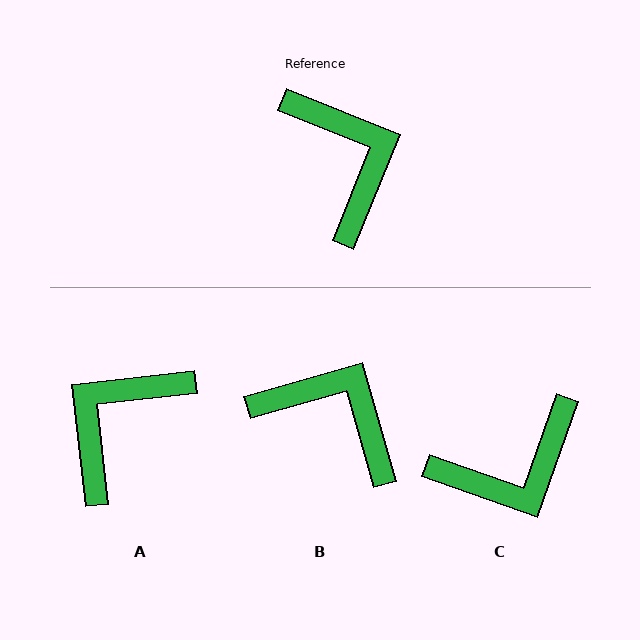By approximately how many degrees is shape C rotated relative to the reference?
Approximately 87 degrees clockwise.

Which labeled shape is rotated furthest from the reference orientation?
A, about 119 degrees away.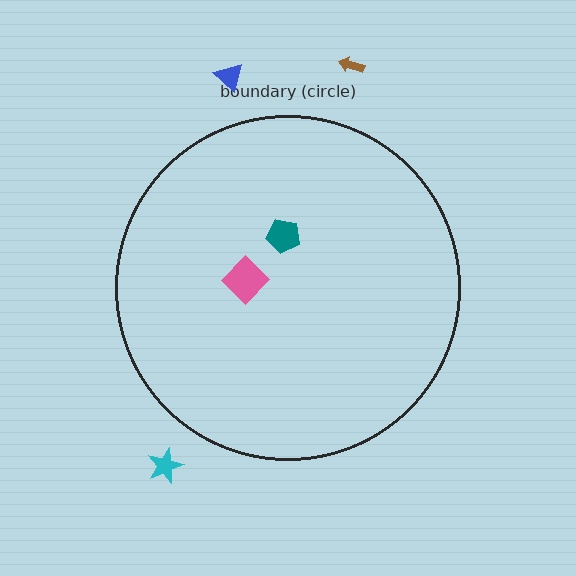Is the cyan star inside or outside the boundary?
Outside.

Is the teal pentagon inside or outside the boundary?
Inside.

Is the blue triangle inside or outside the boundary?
Outside.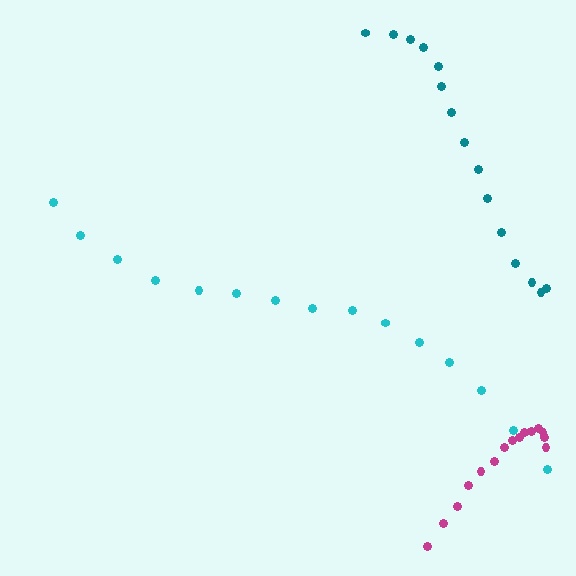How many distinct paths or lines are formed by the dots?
There are 3 distinct paths.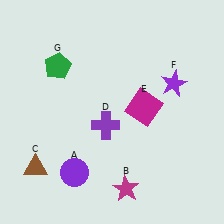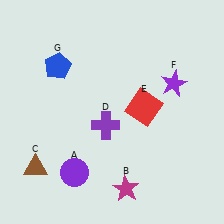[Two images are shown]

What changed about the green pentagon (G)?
In Image 1, G is green. In Image 2, it changed to blue.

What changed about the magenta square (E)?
In Image 1, E is magenta. In Image 2, it changed to red.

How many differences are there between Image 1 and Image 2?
There are 2 differences between the two images.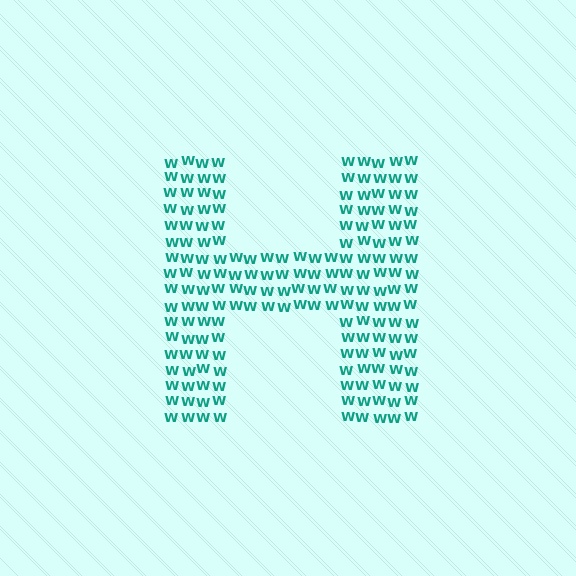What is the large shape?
The large shape is the letter H.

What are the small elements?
The small elements are letter W's.